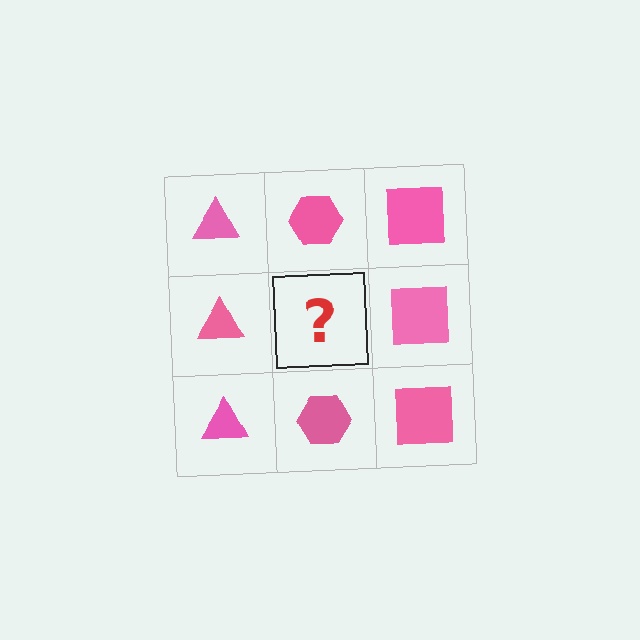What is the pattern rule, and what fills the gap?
The rule is that each column has a consistent shape. The gap should be filled with a pink hexagon.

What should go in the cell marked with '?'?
The missing cell should contain a pink hexagon.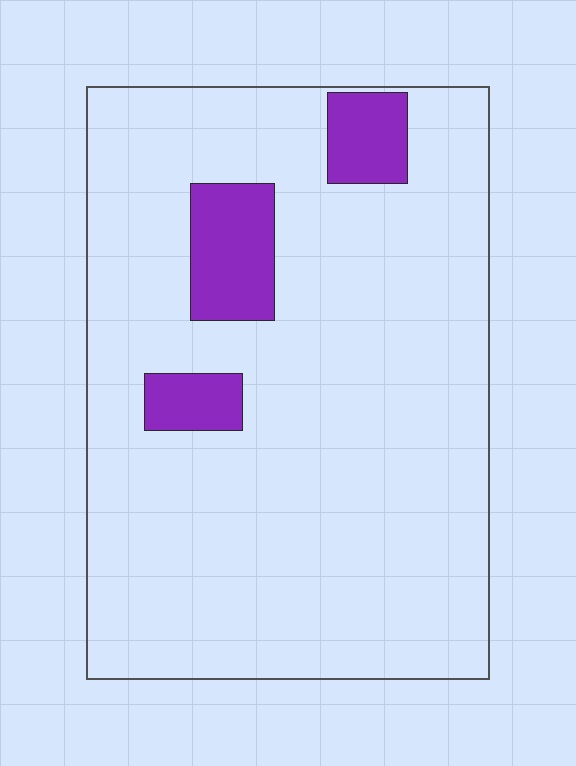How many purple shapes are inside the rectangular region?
3.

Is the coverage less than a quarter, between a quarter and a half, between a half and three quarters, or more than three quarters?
Less than a quarter.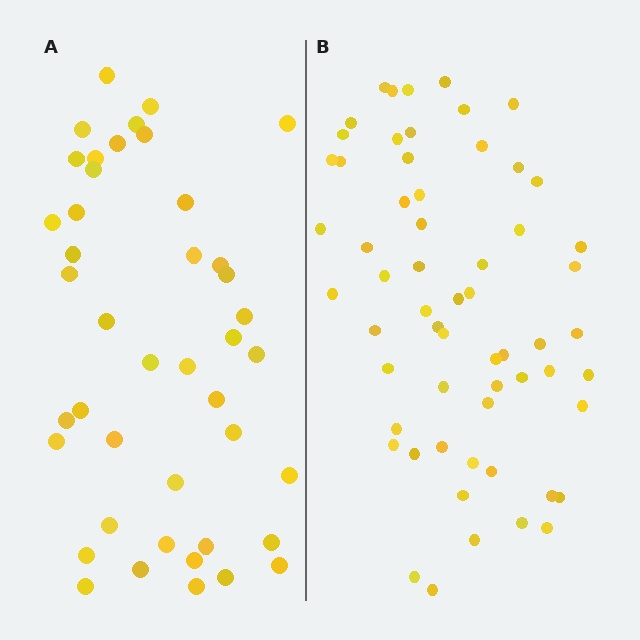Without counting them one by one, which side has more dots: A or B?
Region B (the right region) has more dots.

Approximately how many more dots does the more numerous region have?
Region B has approximately 15 more dots than region A.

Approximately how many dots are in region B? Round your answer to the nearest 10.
About 60 dots.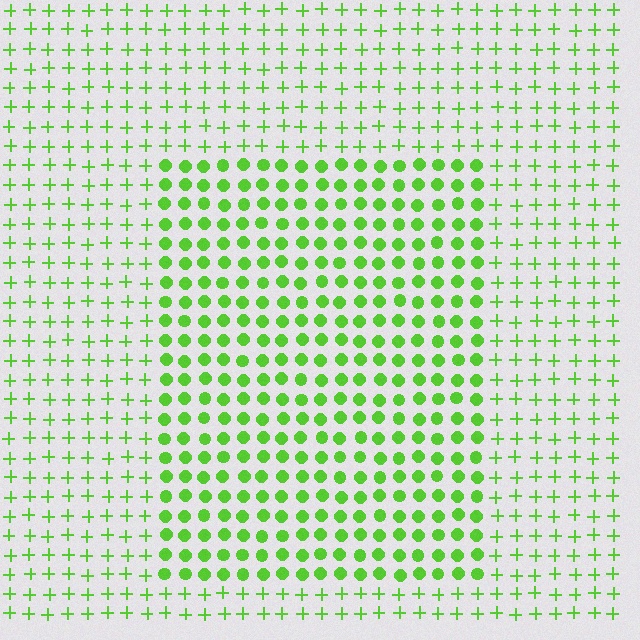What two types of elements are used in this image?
The image uses circles inside the rectangle region and plus signs outside it.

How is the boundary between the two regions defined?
The boundary is defined by a change in element shape: circles inside vs. plus signs outside. All elements share the same color and spacing.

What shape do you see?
I see a rectangle.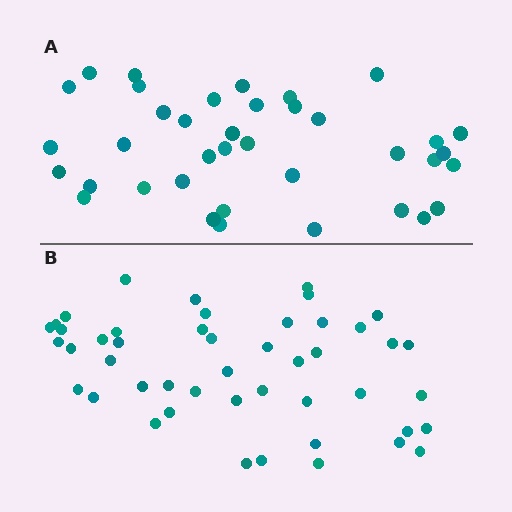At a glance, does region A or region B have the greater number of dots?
Region B (the bottom region) has more dots.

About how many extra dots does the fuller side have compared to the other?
Region B has roughly 8 or so more dots than region A.